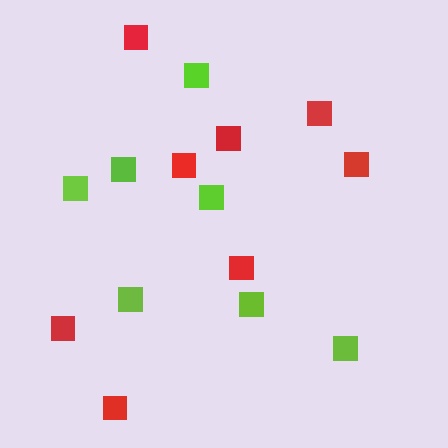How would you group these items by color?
There are 2 groups: one group of lime squares (7) and one group of red squares (8).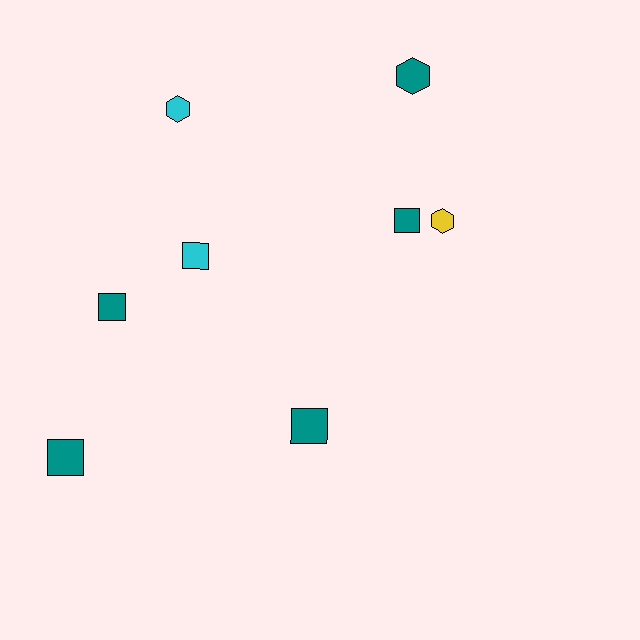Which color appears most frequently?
Teal, with 5 objects.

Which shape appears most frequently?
Square, with 5 objects.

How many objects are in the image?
There are 8 objects.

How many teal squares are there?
There are 4 teal squares.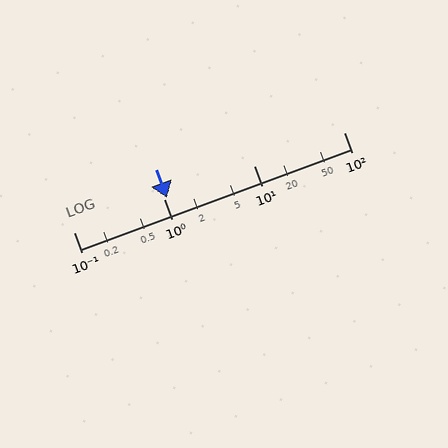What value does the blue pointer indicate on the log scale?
The pointer indicates approximately 1.1.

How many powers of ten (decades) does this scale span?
The scale spans 3 decades, from 0.1 to 100.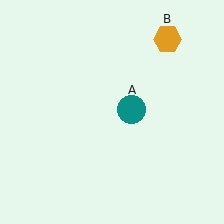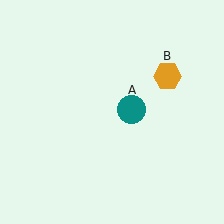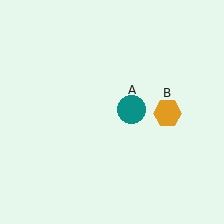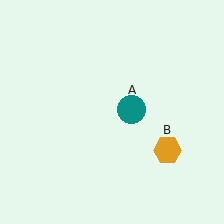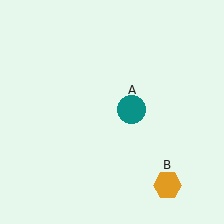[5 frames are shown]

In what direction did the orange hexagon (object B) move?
The orange hexagon (object B) moved down.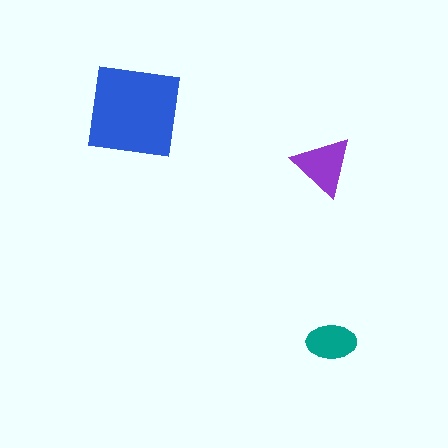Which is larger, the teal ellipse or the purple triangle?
The purple triangle.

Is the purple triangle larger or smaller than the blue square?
Smaller.